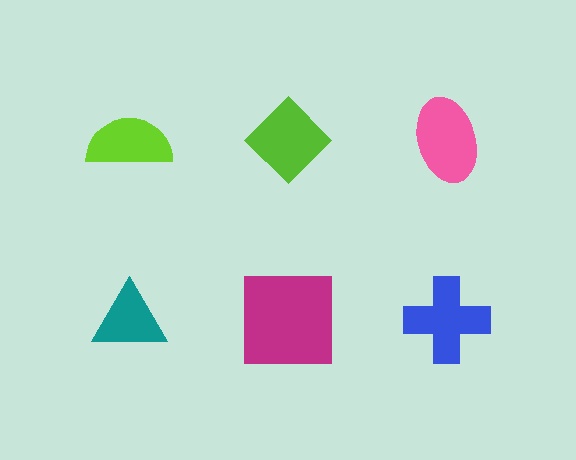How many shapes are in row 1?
3 shapes.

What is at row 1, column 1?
A lime semicircle.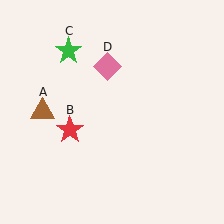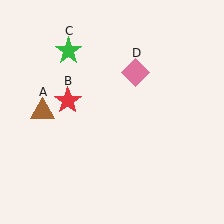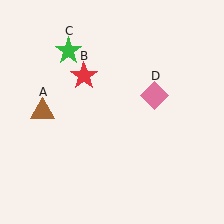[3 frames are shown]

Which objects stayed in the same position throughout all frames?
Brown triangle (object A) and green star (object C) remained stationary.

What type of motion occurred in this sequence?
The red star (object B), pink diamond (object D) rotated clockwise around the center of the scene.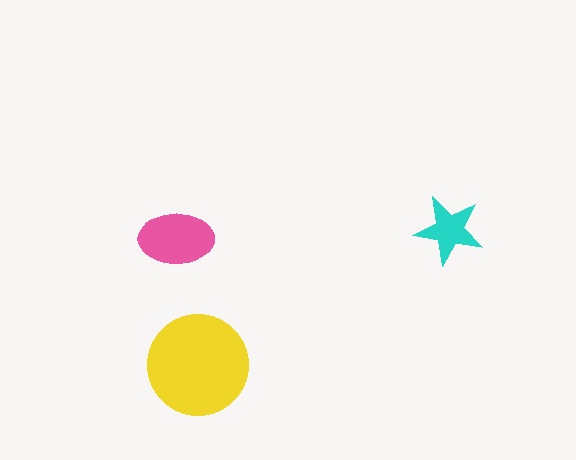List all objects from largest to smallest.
The yellow circle, the pink ellipse, the cyan star.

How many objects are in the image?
There are 3 objects in the image.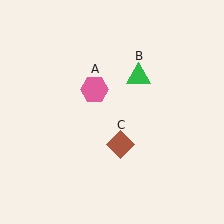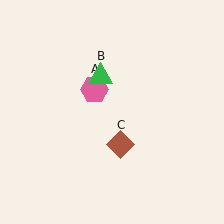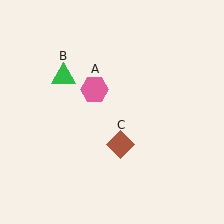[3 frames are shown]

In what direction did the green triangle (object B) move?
The green triangle (object B) moved left.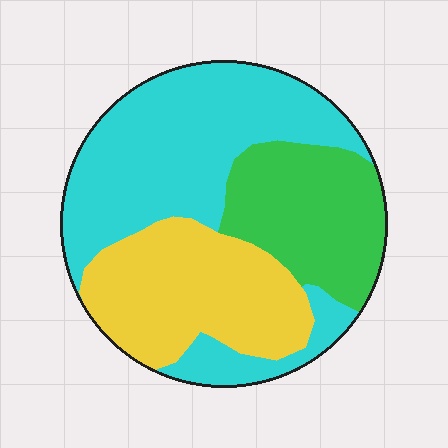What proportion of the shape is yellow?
Yellow covers around 30% of the shape.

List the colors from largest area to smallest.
From largest to smallest: cyan, yellow, green.